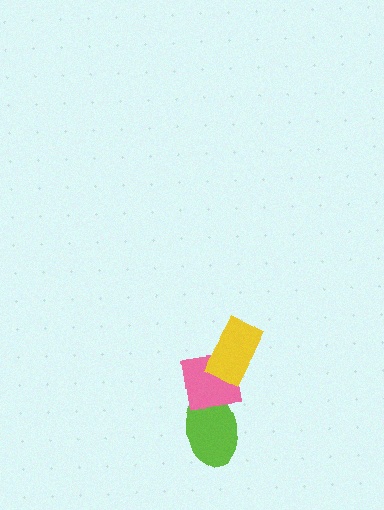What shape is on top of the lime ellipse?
The pink square is on top of the lime ellipse.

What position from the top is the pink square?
The pink square is 2nd from the top.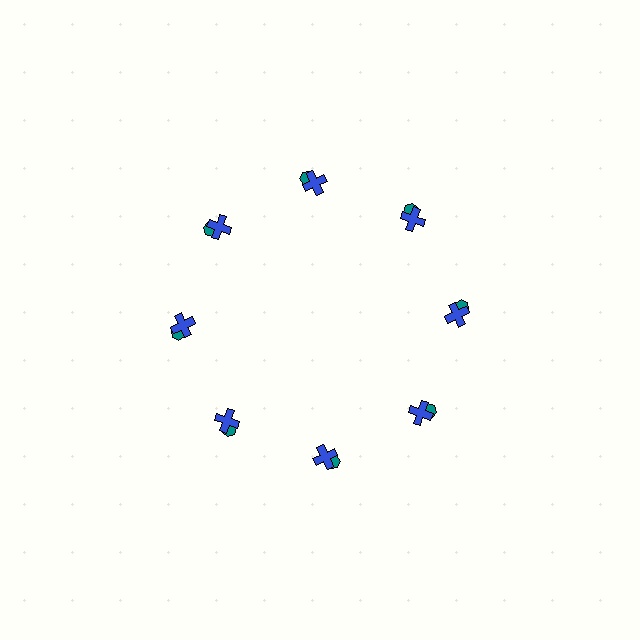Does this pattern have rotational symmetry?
Yes, this pattern has 8-fold rotational symmetry. It looks the same after rotating 45 degrees around the center.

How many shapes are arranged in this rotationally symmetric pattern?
There are 16 shapes, arranged in 8 groups of 2.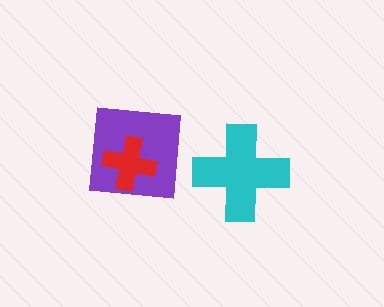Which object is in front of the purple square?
The red cross is in front of the purple square.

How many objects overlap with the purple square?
1 object overlaps with the purple square.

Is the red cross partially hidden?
No, no other shape covers it.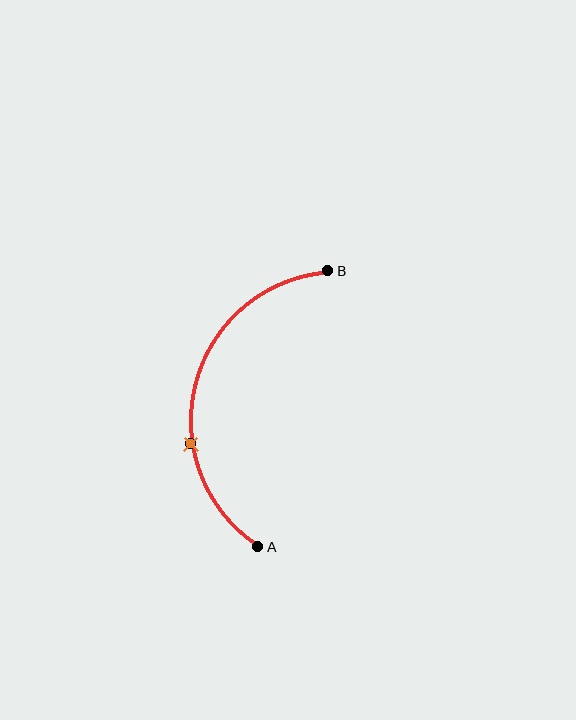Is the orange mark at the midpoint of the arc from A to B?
No. The orange mark lies on the arc but is closer to endpoint A. The arc midpoint would be at the point on the curve equidistant along the arc from both A and B.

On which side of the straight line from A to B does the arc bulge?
The arc bulges to the left of the straight line connecting A and B.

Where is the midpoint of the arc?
The arc midpoint is the point on the curve farthest from the straight line joining A and B. It sits to the left of that line.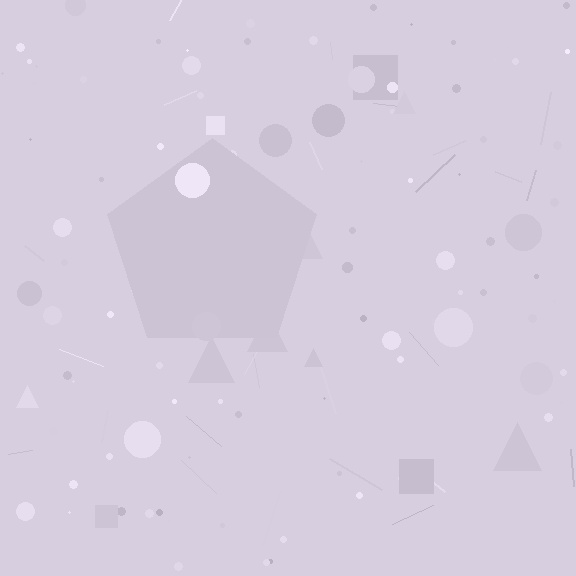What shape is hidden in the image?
A pentagon is hidden in the image.